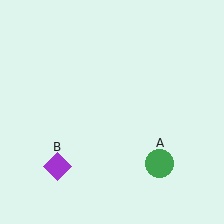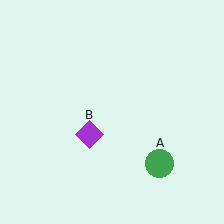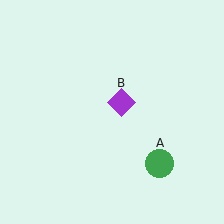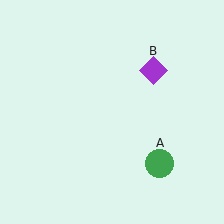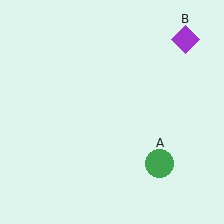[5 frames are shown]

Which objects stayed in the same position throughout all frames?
Green circle (object A) remained stationary.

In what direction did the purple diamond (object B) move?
The purple diamond (object B) moved up and to the right.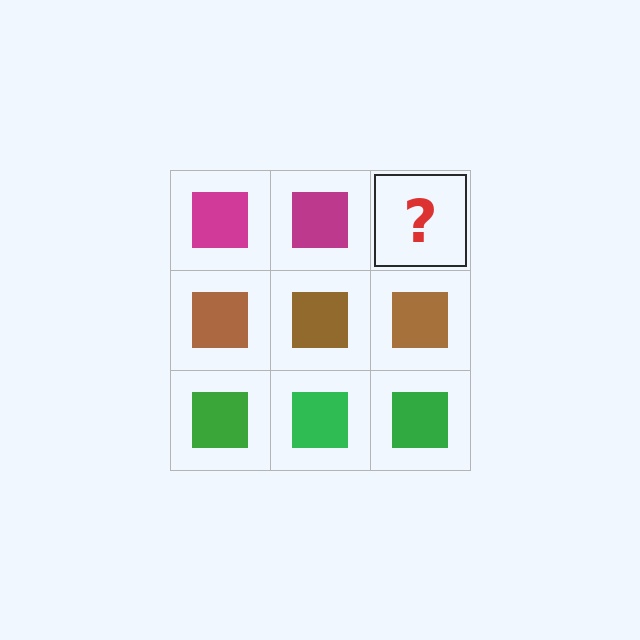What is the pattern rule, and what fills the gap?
The rule is that each row has a consistent color. The gap should be filled with a magenta square.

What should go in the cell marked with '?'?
The missing cell should contain a magenta square.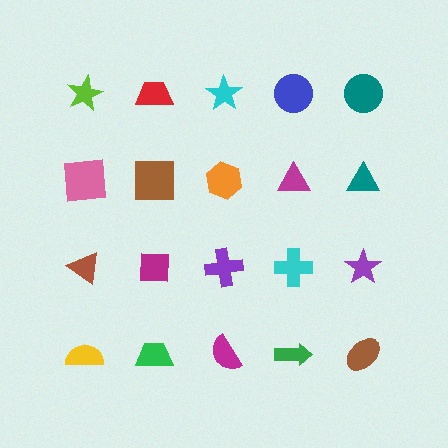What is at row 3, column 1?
A brown triangle.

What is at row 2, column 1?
A pink square.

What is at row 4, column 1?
A yellow semicircle.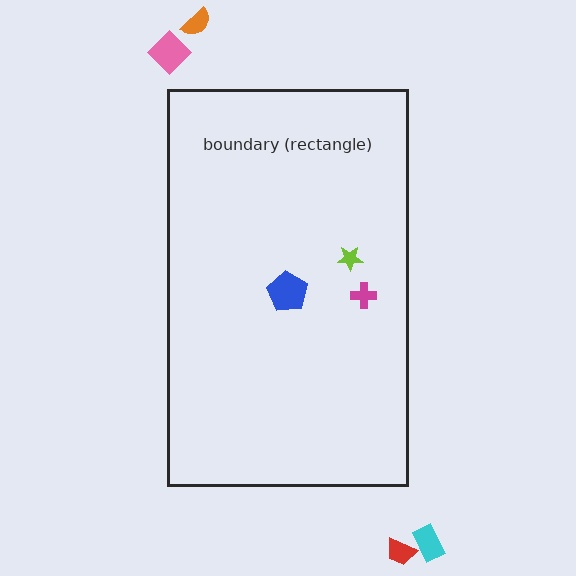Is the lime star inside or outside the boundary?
Inside.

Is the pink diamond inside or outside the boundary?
Outside.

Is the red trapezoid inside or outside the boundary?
Outside.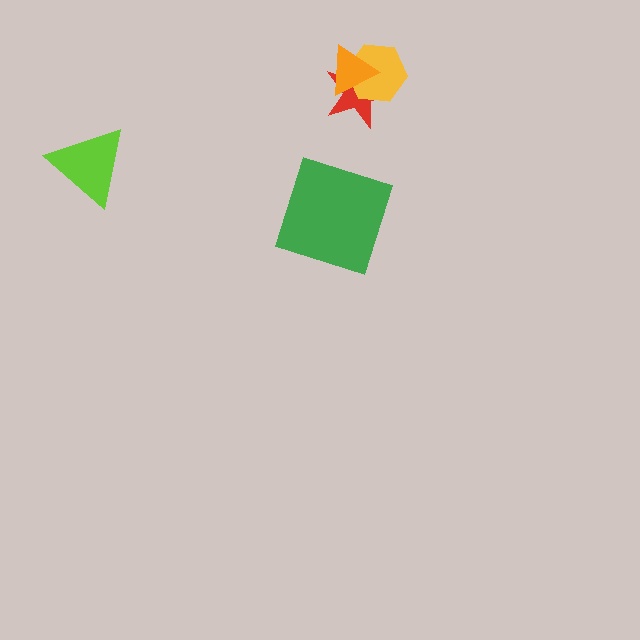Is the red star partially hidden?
Yes, it is partially covered by another shape.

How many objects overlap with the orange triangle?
2 objects overlap with the orange triangle.